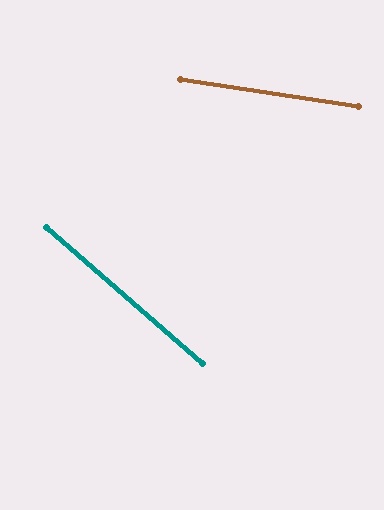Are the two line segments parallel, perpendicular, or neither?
Neither parallel nor perpendicular — they differ by about 32°.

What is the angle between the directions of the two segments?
Approximately 32 degrees.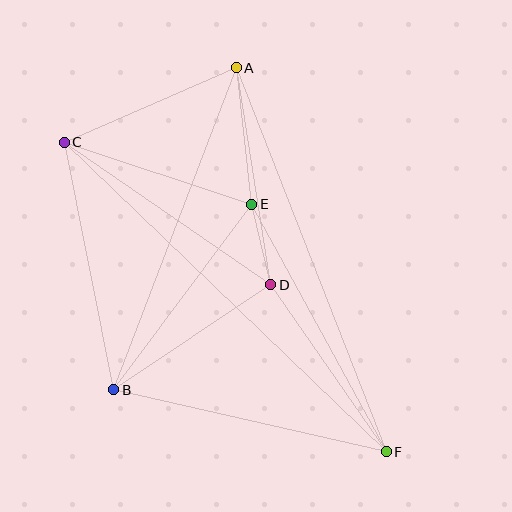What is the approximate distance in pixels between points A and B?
The distance between A and B is approximately 345 pixels.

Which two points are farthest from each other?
Points C and F are farthest from each other.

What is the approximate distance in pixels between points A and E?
The distance between A and E is approximately 137 pixels.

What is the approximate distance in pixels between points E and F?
The distance between E and F is approximately 281 pixels.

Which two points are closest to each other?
Points D and E are closest to each other.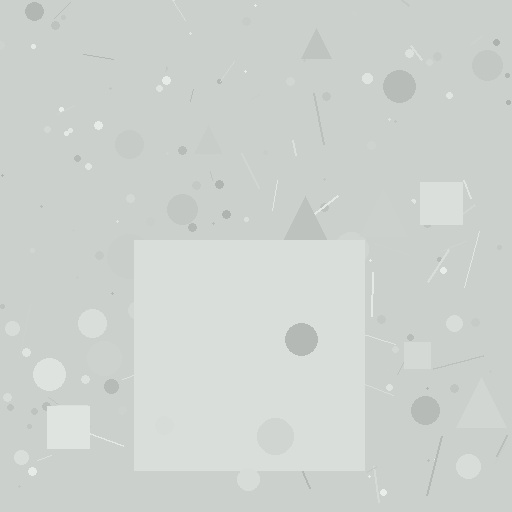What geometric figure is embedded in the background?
A square is embedded in the background.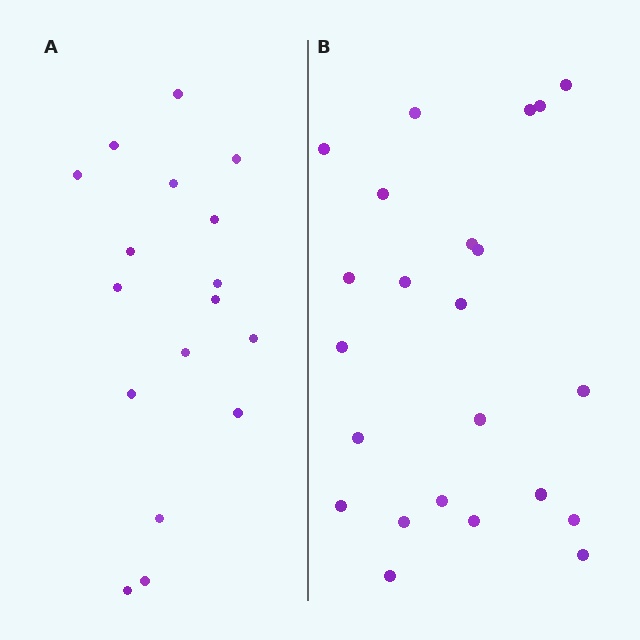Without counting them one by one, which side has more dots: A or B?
Region B (the right region) has more dots.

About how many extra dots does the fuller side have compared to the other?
Region B has about 6 more dots than region A.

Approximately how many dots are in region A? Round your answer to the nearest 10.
About 20 dots. (The exact count is 17, which rounds to 20.)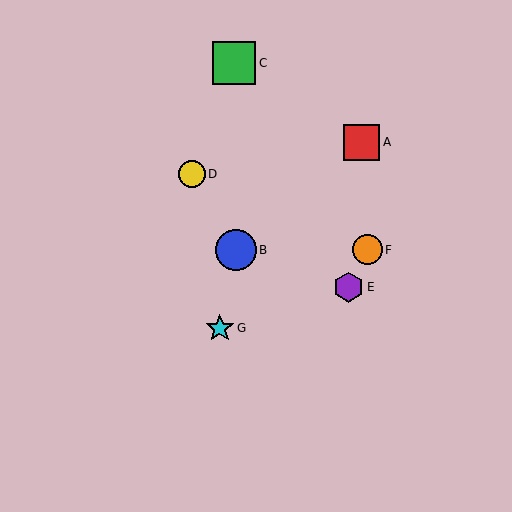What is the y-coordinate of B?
Object B is at y≈250.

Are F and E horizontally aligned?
No, F is at y≈250 and E is at y≈287.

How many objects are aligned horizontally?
2 objects (B, F) are aligned horizontally.